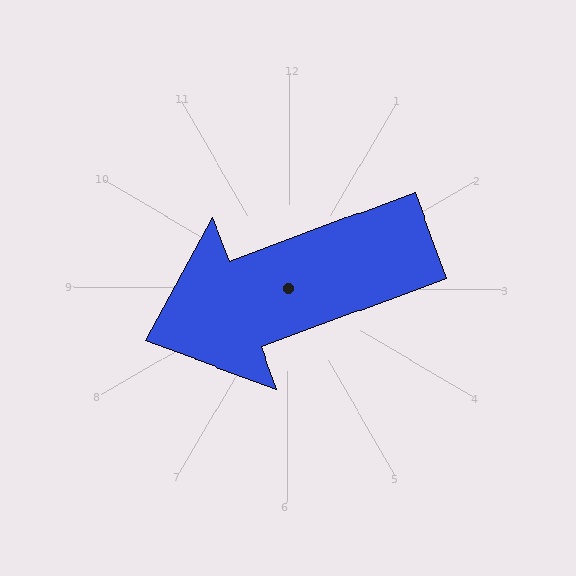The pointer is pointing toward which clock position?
Roughly 8 o'clock.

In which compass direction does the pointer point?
West.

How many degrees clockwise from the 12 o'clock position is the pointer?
Approximately 249 degrees.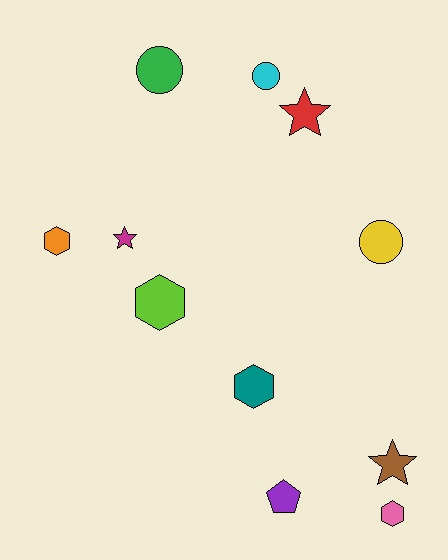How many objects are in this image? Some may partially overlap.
There are 11 objects.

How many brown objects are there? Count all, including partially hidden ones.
There is 1 brown object.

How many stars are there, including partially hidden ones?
There are 3 stars.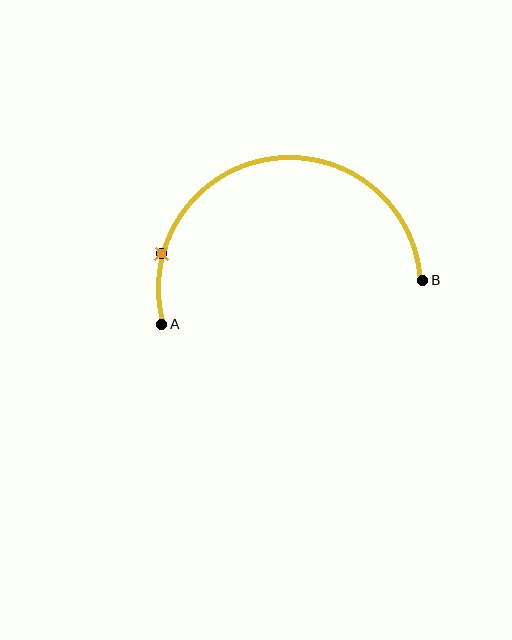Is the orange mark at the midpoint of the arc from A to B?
No. The orange mark lies on the arc but is closer to endpoint A. The arc midpoint would be at the point on the curve equidistant along the arc from both A and B.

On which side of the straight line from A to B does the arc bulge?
The arc bulges above the straight line connecting A and B.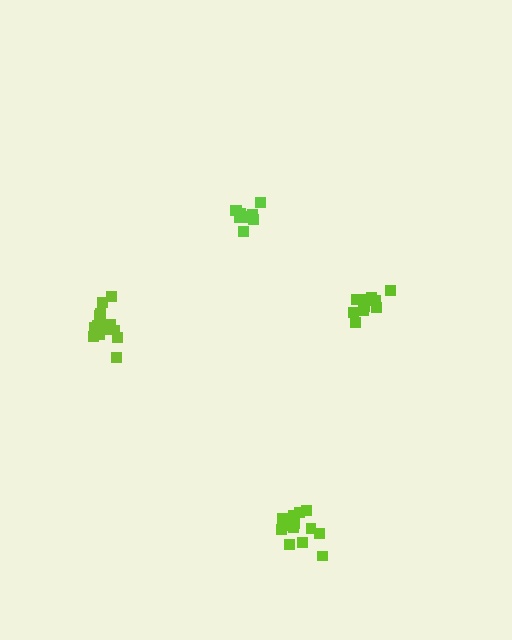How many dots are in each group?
Group 1: 14 dots, Group 2: 11 dots, Group 3: 10 dots, Group 4: 15 dots (50 total).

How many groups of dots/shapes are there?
There are 4 groups.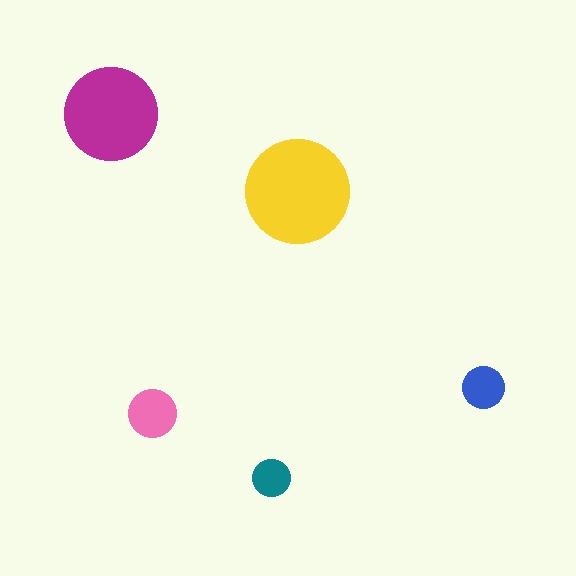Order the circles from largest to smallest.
the yellow one, the magenta one, the pink one, the blue one, the teal one.